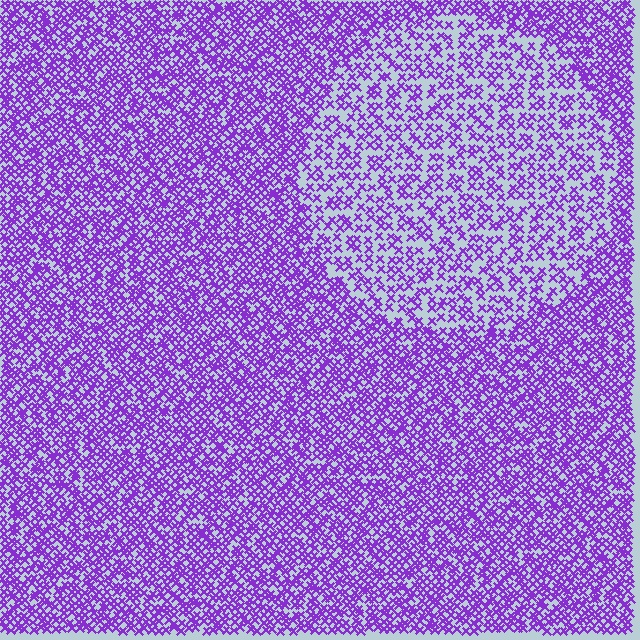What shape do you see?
I see a circle.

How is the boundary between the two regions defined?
The boundary is defined by a change in element density (approximately 1.8x ratio). All elements are the same color, size, and shape.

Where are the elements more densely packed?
The elements are more densely packed outside the circle boundary.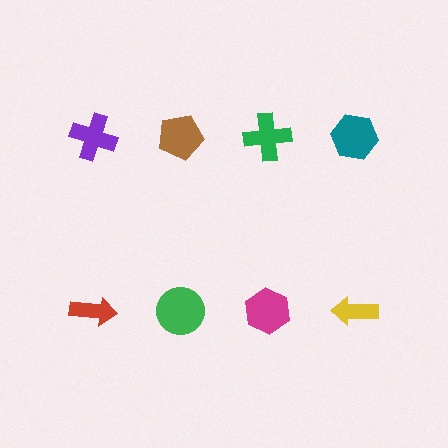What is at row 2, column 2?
A green circle.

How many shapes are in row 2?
4 shapes.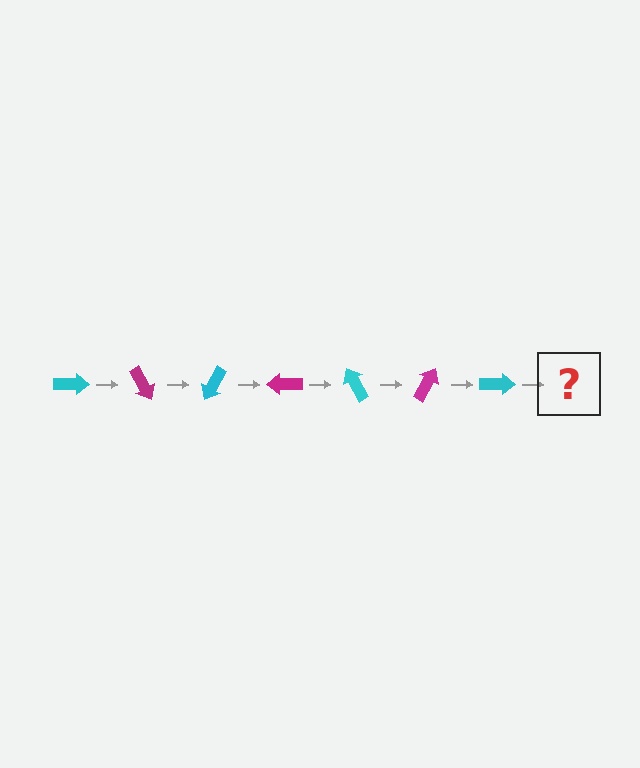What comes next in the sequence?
The next element should be a magenta arrow, rotated 420 degrees from the start.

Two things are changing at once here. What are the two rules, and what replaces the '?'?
The two rules are that it rotates 60 degrees each step and the color cycles through cyan and magenta. The '?' should be a magenta arrow, rotated 420 degrees from the start.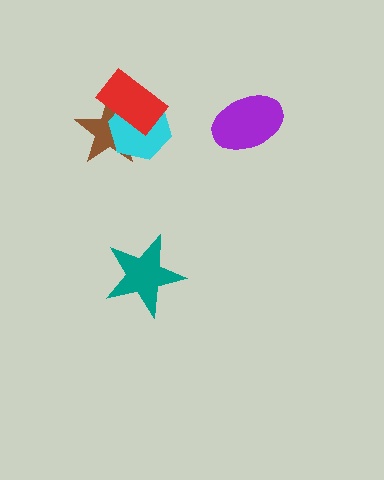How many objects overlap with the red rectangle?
2 objects overlap with the red rectangle.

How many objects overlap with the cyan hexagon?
2 objects overlap with the cyan hexagon.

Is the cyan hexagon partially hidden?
Yes, it is partially covered by another shape.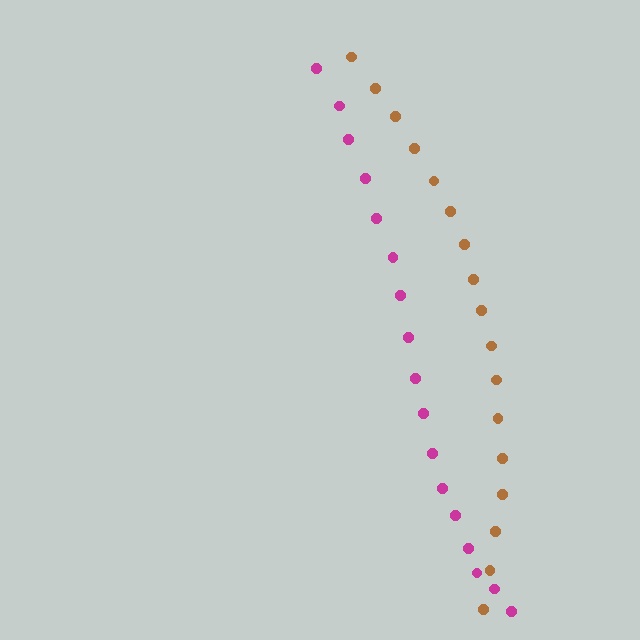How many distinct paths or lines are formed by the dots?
There are 2 distinct paths.